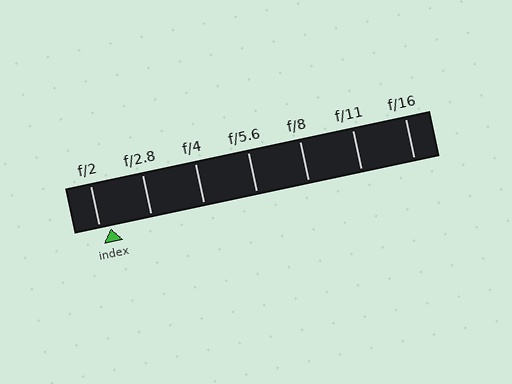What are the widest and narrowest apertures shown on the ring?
The widest aperture shown is f/2 and the narrowest is f/16.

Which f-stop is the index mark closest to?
The index mark is closest to f/2.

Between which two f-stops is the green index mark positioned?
The index mark is between f/2 and f/2.8.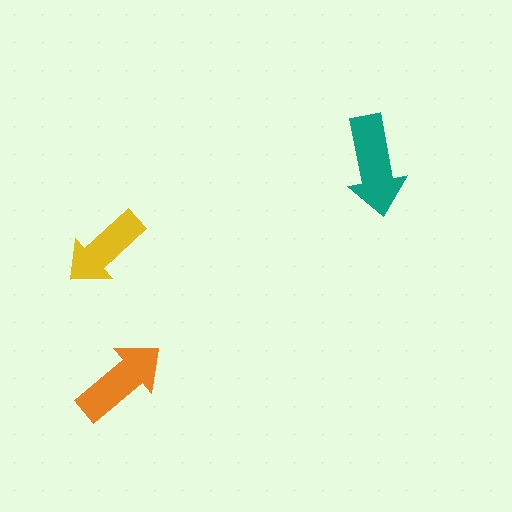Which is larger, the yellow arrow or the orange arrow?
The orange one.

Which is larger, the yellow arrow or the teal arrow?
The teal one.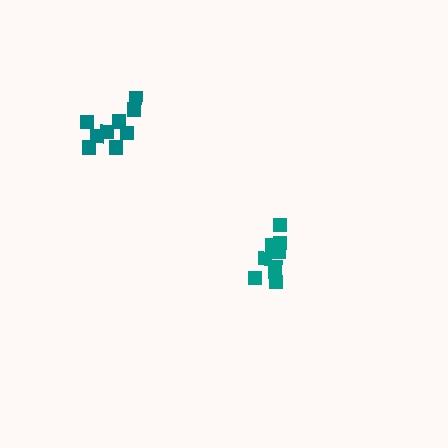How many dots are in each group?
Group 1: 9 dots, Group 2: 9 dots (18 total).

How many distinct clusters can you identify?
There are 2 distinct clusters.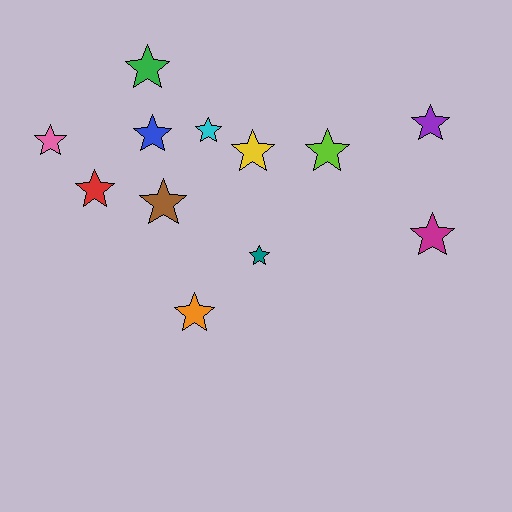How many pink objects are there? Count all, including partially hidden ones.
There is 1 pink object.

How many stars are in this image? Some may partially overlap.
There are 12 stars.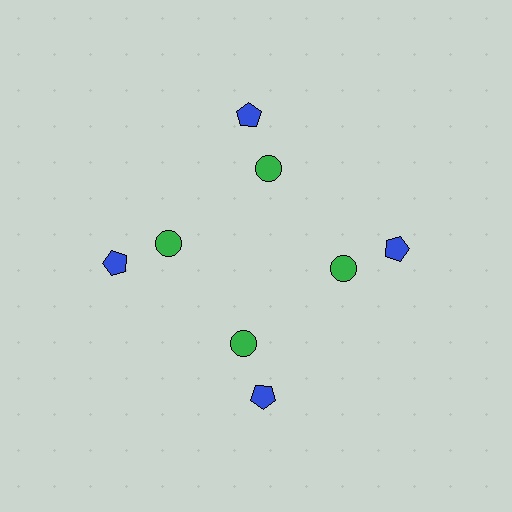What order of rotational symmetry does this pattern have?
This pattern has 4-fold rotational symmetry.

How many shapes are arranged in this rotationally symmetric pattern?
There are 8 shapes, arranged in 4 groups of 2.